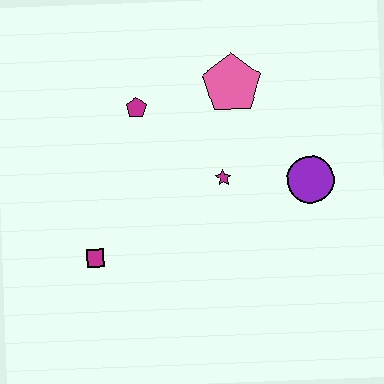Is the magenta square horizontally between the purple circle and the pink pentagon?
No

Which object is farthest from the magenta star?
The magenta square is farthest from the magenta star.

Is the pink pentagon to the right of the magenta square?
Yes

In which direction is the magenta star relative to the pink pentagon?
The magenta star is below the pink pentagon.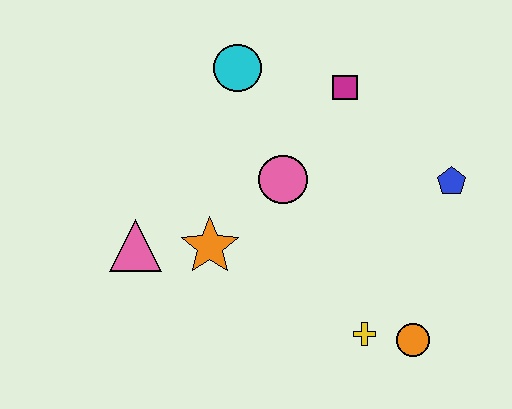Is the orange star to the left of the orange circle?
Yes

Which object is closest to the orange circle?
The yellow cross is closest to the orange circle.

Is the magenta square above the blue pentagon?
Yes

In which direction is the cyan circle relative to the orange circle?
The cyan circle is above the orange circle.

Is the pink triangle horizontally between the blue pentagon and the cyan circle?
No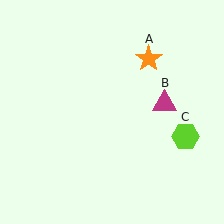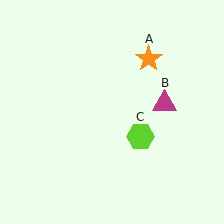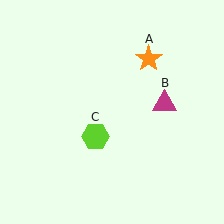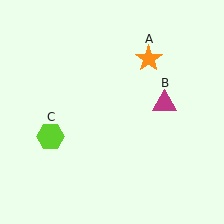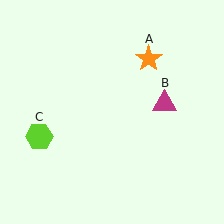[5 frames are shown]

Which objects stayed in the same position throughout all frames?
Orange star (object A) and magenta triangle (object B) remained stationary.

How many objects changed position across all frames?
1 object changed position: lime hexagon (object C).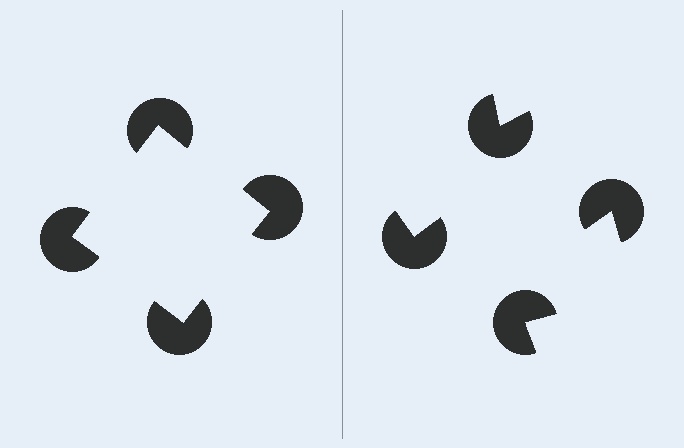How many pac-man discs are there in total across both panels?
8 — 4 on each side.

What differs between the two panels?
The pac-man discs are positioned identically on both sides; only the wedge orientations differ. On the left they align to a square; on the right they are misaligned.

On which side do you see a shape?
An illusory square appears on the left side. On the right side the wedge cuts are rotated, so no coherent shape forms.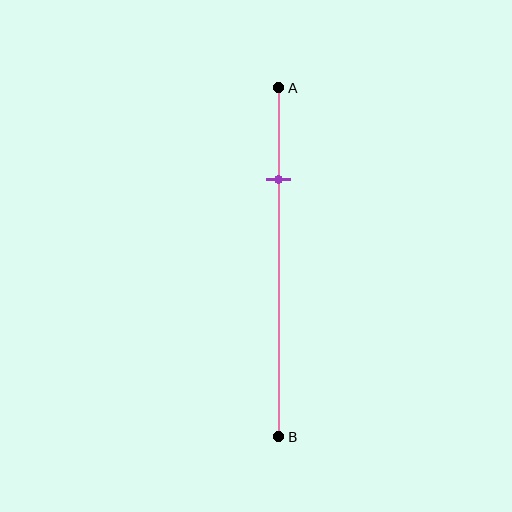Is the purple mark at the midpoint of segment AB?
No, the mark is at about 25% from A, not at the 50% midpoint.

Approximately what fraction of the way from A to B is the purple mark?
The purple mark is approximately 25% of the way from A to B.